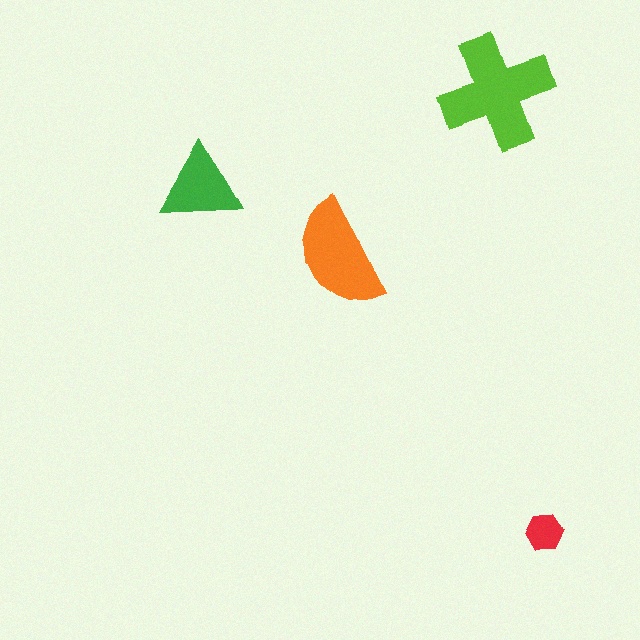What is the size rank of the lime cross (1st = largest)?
1st.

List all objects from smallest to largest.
The red hexagon, the green triangle, the orange semicircle, the lime cross.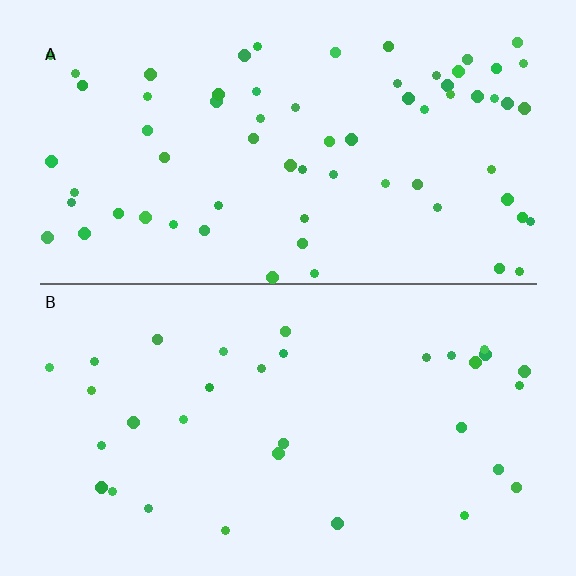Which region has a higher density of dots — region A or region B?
A (the top).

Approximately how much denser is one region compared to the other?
Approximately 2.1× — region A over region B.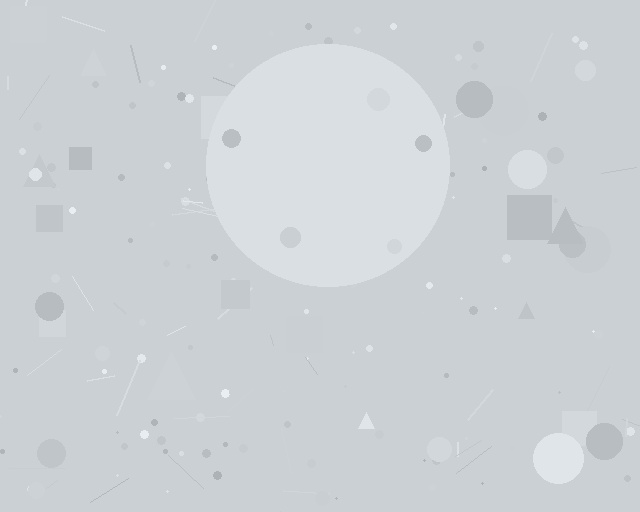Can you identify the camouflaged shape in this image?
The camouflaged shape is a circle.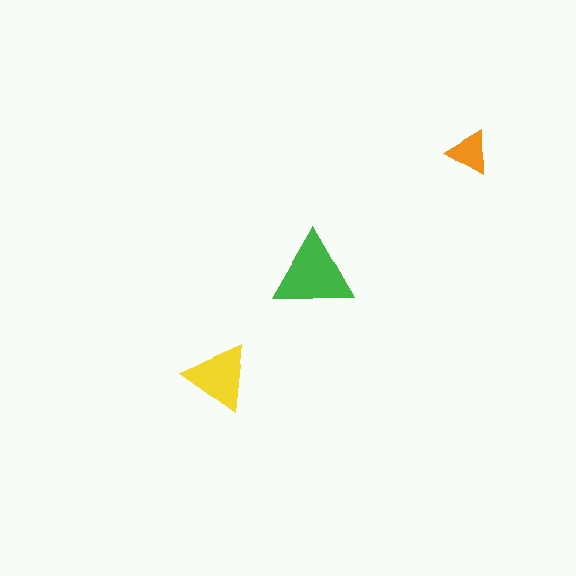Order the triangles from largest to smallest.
the green one, the yellow one, the orange one.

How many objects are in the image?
There are 3 objects in the image.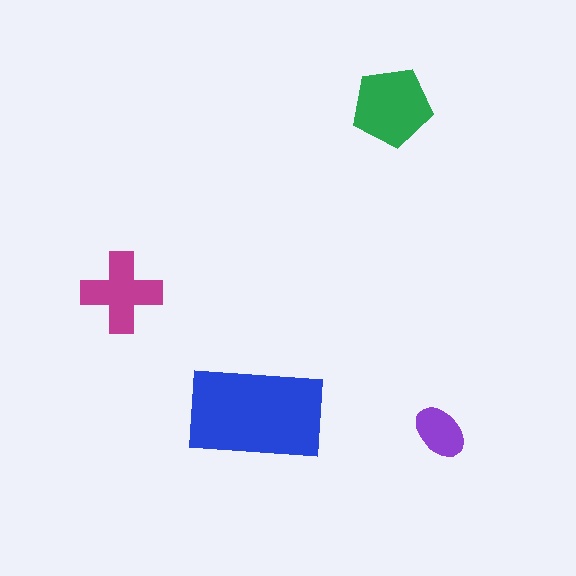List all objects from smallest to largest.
The purple ellipse, the magenta cross, the green pentagon, the blue rectangle.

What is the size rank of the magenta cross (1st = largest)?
3rd.